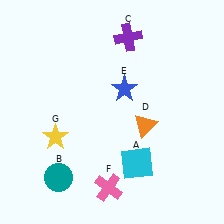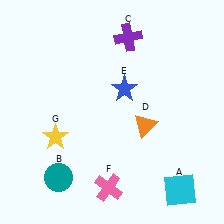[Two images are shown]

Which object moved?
The cyan square (A) moved right.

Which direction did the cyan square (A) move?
The cyan square (A) moved right.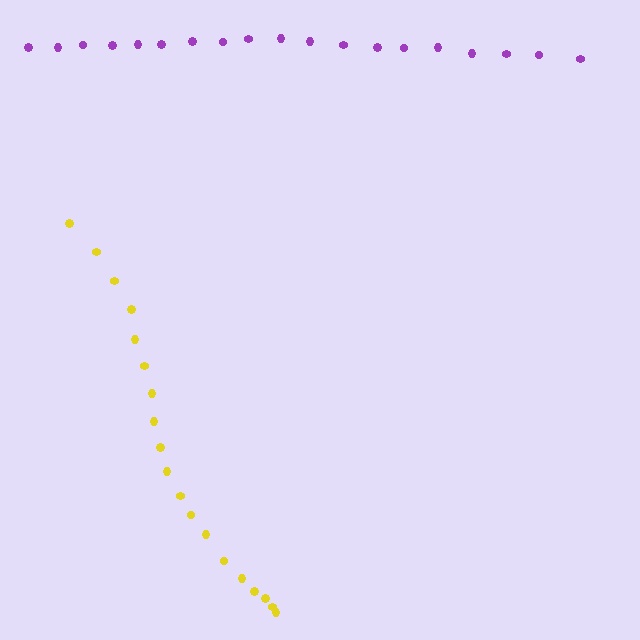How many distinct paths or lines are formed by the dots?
There are 2 distinct paths.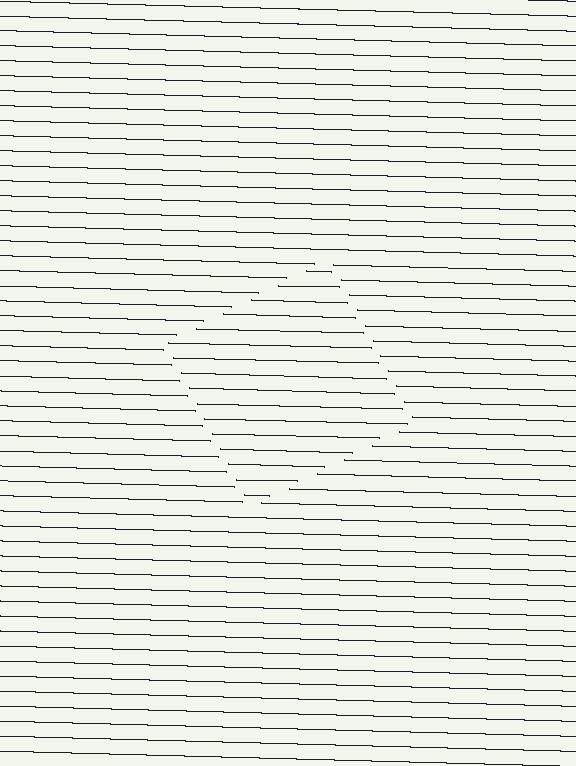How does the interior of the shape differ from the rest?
The interior of the shape contains the same grating, shifted by half a period — the contour is defined by the phase discontinuity where line-ends from the inner and outer gratings abut.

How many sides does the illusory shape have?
4 sides — the line-ends trace a square.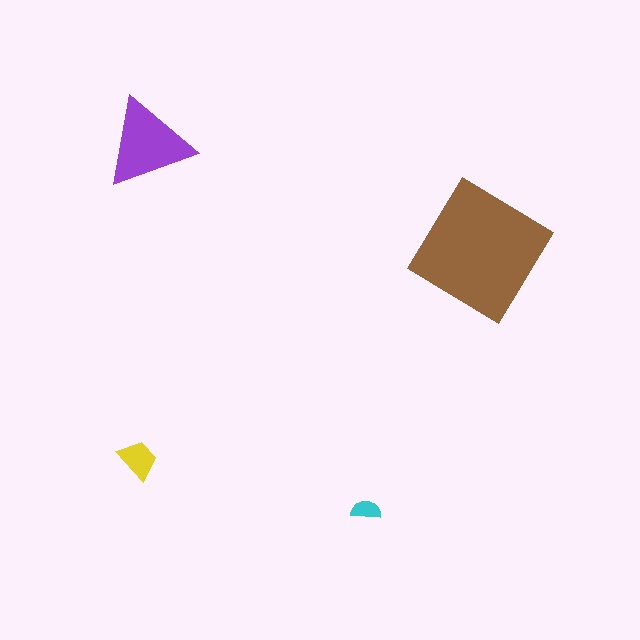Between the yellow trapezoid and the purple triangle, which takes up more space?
The purple triangle.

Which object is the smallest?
The cyan semicircle.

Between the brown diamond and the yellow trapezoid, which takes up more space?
The brown diamond.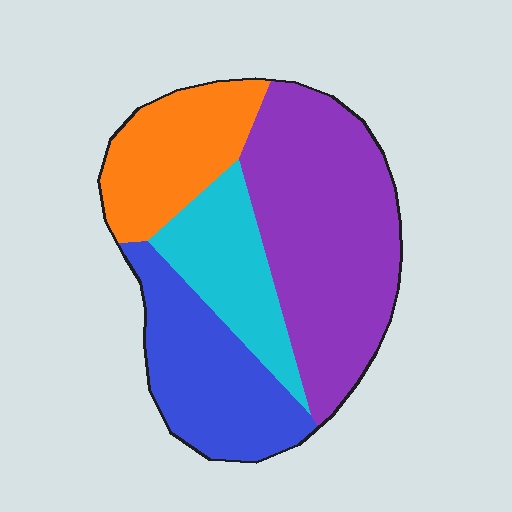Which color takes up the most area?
Purple, at roughly 40%.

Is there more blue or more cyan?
Blue.